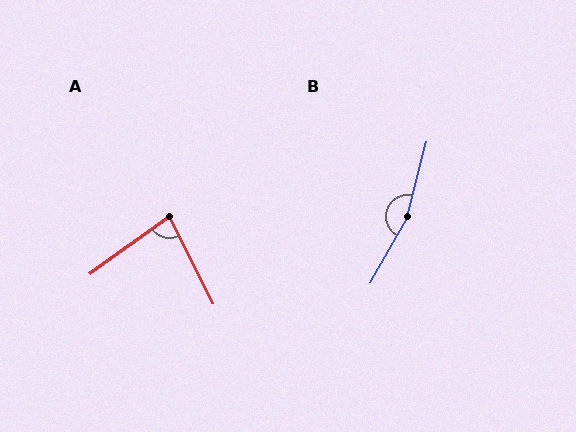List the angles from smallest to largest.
A (80°), B (165°).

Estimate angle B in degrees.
Approximately 165 degrees.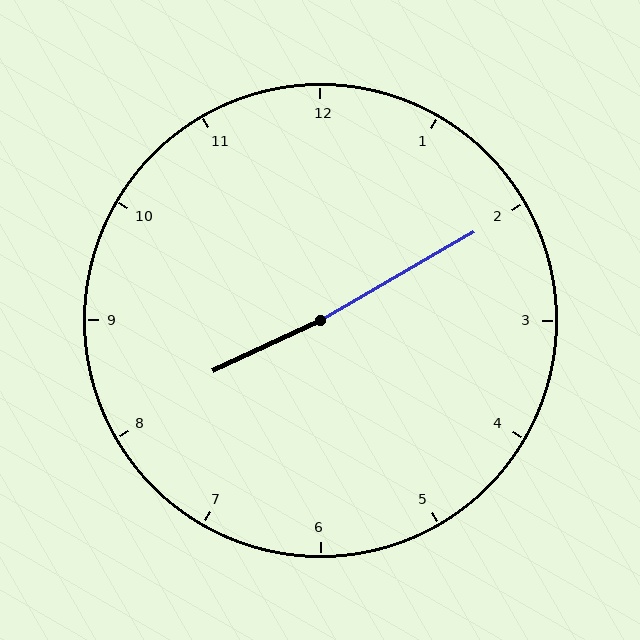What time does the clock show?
8:10.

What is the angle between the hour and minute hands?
Approximately 175 degrees.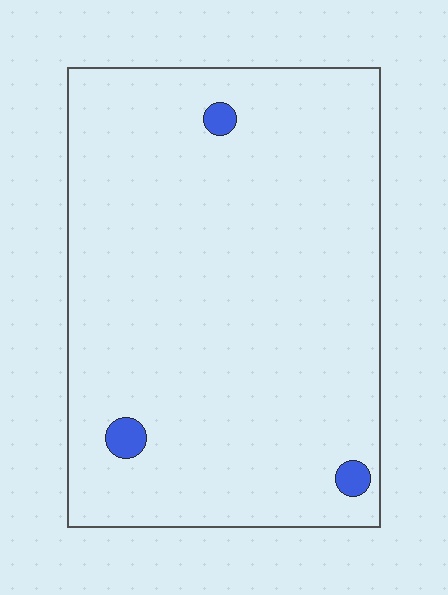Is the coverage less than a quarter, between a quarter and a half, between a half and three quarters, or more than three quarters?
Less than a quarter.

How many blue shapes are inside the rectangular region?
3.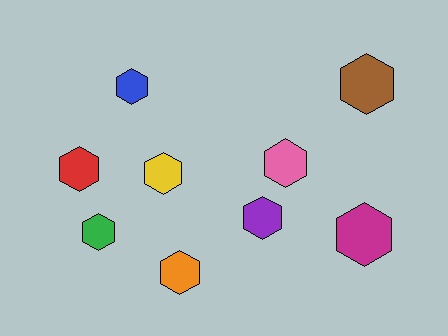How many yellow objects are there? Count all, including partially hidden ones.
There is 1 yellow object.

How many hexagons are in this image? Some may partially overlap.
There are 9 hexagons.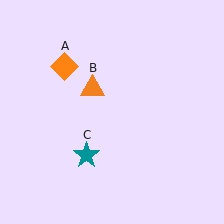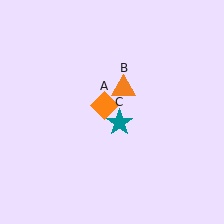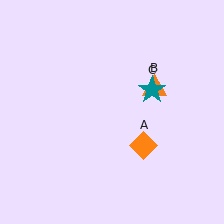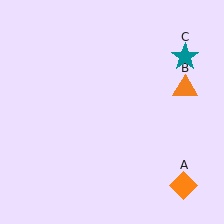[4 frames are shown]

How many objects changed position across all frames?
3 objects changed position: orange diamond (object A), orange triangle (object B), teal star (object C).